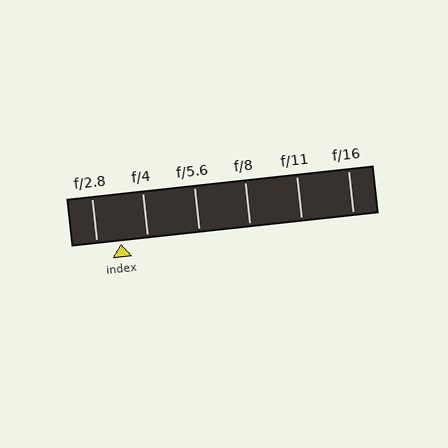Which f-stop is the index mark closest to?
The index mark is closest to f/2.8.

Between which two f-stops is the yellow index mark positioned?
The index mark is between f/2.8 and f/4.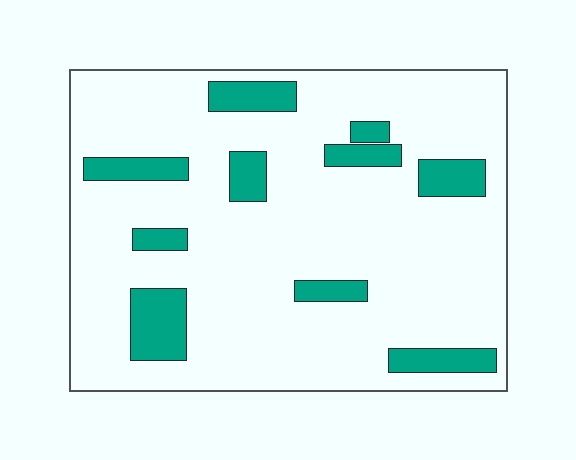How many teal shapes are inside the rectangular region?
10.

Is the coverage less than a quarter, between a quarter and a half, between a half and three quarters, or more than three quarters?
Less than a quarter.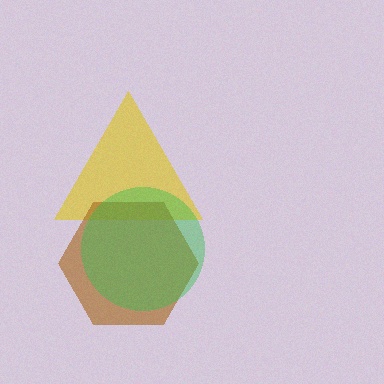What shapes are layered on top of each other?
The layered shapes are: a yellow triangle, a brown hexagon, a green circle.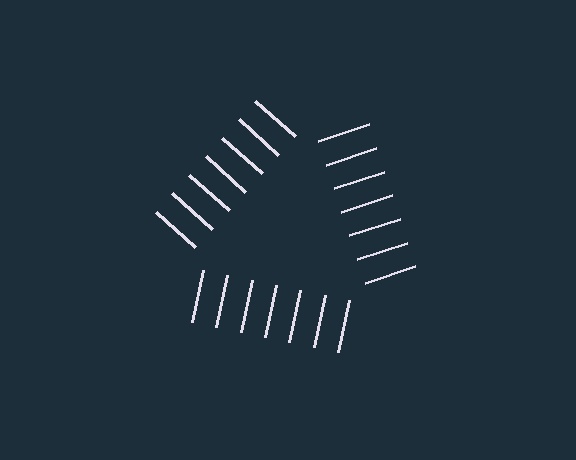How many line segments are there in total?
21 — 7 along each of the 3 edges.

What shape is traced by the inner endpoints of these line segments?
An illusory triangle — the line segments terminate on its edges but no continuous stroke is drawn.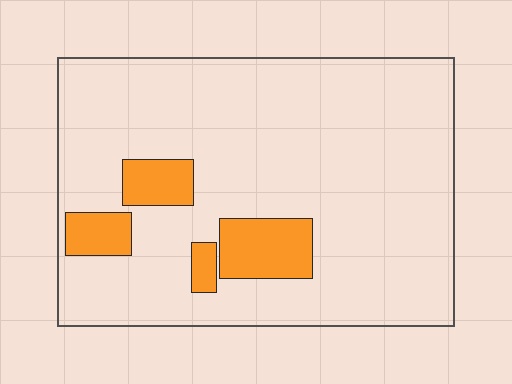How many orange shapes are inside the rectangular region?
4.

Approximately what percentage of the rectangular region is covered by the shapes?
Approximately 10%.